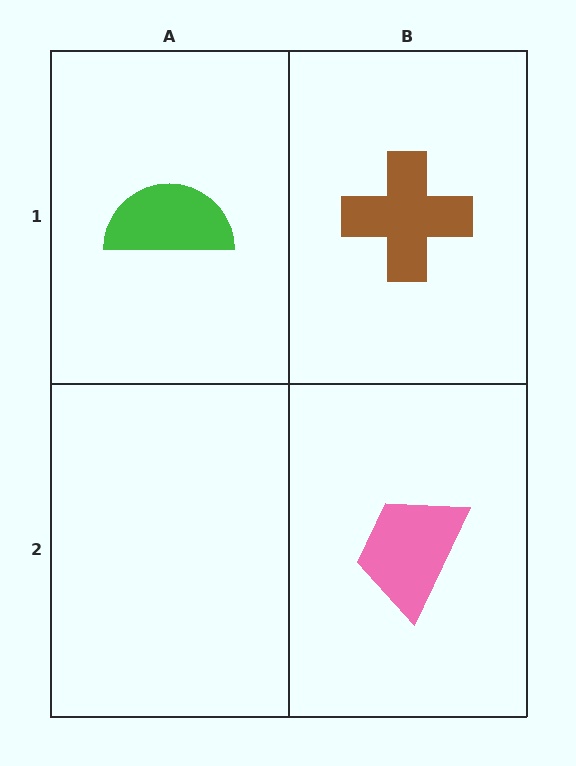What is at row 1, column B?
A brown cross.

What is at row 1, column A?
A green semicircle.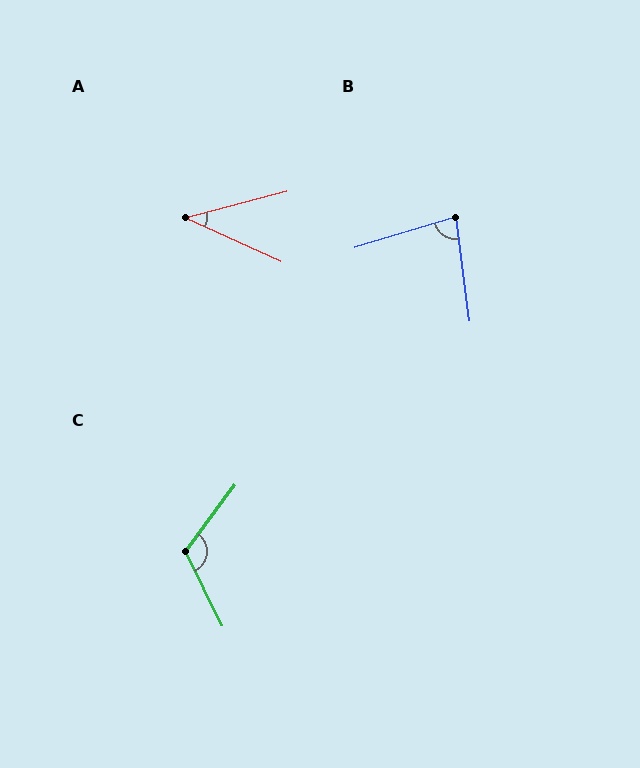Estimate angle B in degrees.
Approximately 80 degrees.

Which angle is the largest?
C, at approximately 117 degrees.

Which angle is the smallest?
A, at approximately 39 degrees.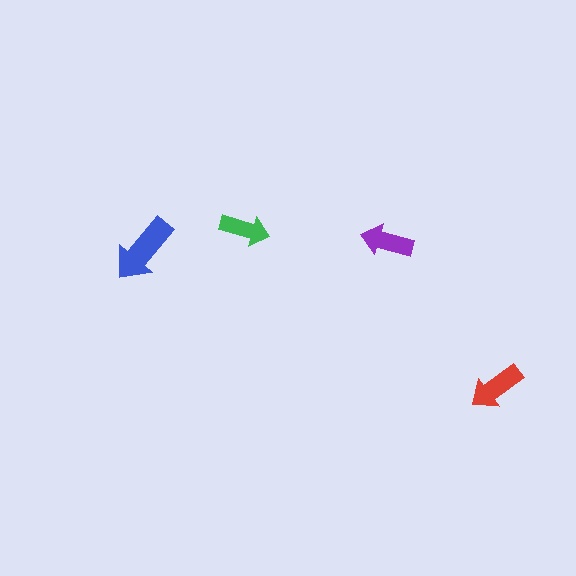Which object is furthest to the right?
The red arrow is rightmost.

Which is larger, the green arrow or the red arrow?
The red one.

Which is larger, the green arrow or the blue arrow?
The blue one.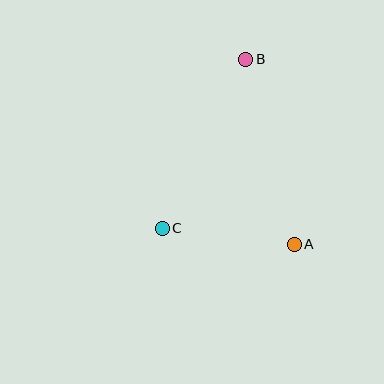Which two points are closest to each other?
Points A and C are closest to each other.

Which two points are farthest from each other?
Points A and B are farthest from each other.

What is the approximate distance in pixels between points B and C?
The distance between B and C is approximately 188 pixels.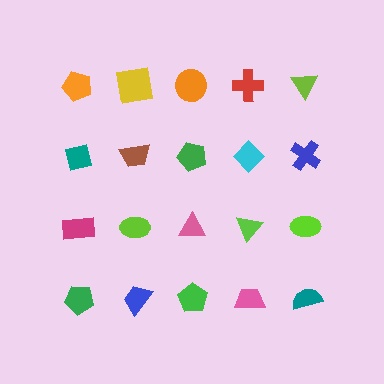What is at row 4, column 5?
A teal semicircle.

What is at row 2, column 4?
A cyan diamond.